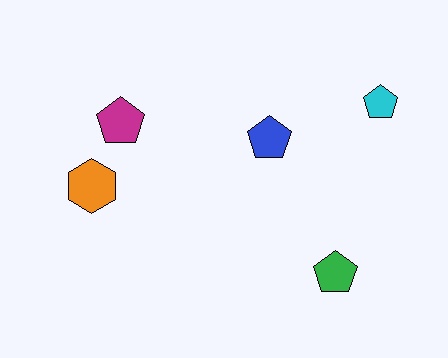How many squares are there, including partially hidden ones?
There are no squares.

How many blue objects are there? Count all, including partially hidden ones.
There is 1 blue object.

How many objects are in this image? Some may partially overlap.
There are 5 objects.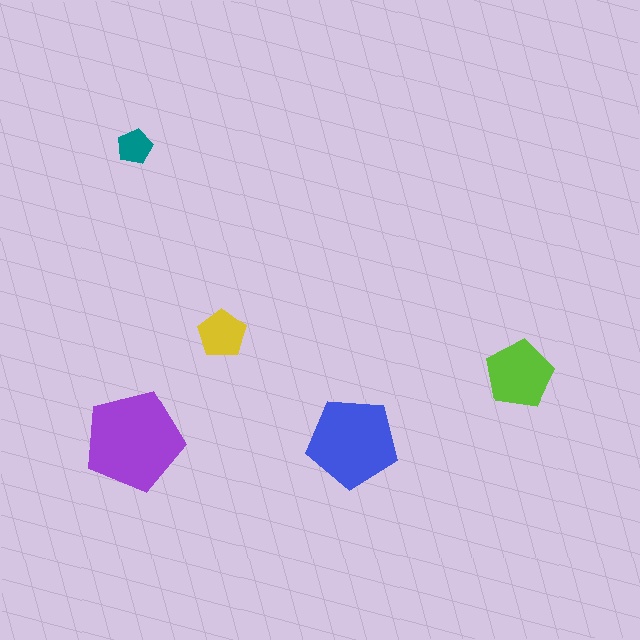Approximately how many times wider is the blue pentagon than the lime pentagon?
About 1.5 times wider.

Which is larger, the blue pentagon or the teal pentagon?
The blue one.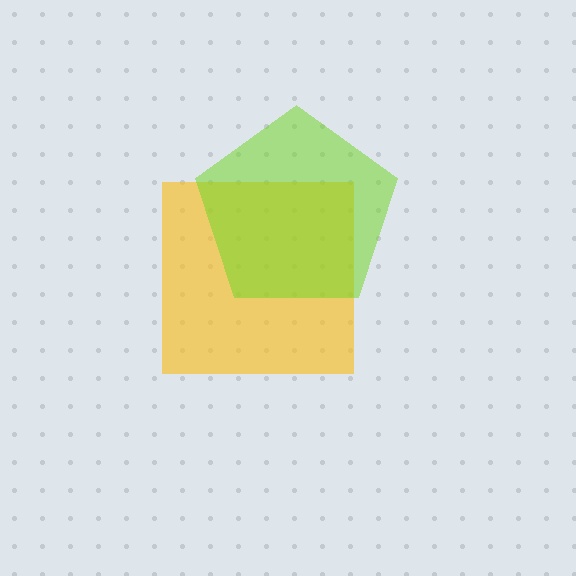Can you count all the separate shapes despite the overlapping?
Yes, there are 2 separate shapes.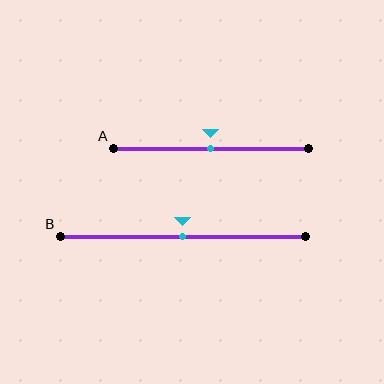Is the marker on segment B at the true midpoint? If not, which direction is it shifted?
Yes, the marker on segment B is at the true midpoint.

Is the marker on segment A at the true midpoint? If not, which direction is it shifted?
Yes, the marker on segment A is at the true midpoint.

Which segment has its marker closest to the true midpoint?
Segment A has its marker closest to the true midpoint.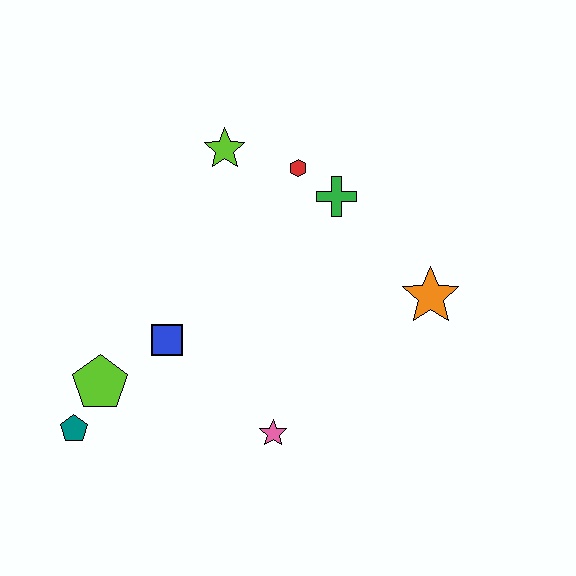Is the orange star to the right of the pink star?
Yes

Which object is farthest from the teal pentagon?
The orange star is farthest from the teal pentagon.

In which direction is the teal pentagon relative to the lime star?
The teal pentagon is below the lime star.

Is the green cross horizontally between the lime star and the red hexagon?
No